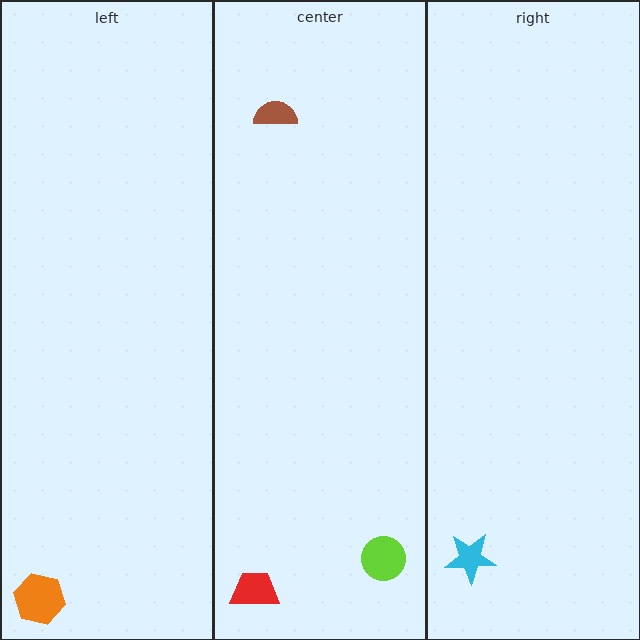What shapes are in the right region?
The cyan star.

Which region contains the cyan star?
The right region.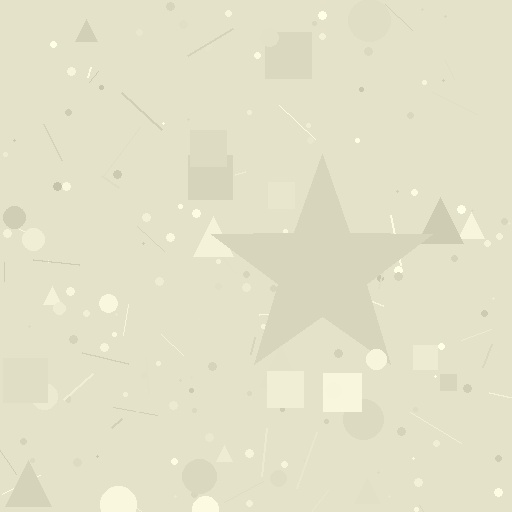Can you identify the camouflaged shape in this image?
The camouflaged shape is a star.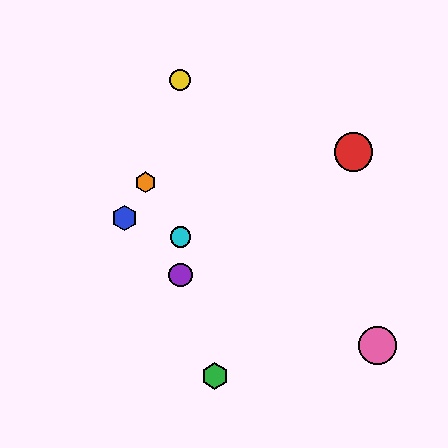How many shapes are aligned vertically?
3 shapes (the yellow circle, the purple circle, the cyan circle) are aligned vertically.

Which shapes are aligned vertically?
The yellow circle, the purple circle, the cyan circle are aligned vertically.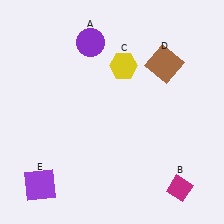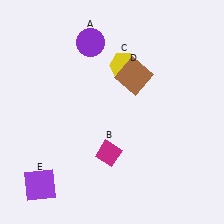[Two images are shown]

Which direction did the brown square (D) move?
The brown square (D) moved left.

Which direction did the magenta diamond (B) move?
The magenta diamond (B) moved left.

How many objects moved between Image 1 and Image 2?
2 objects moved between the two images.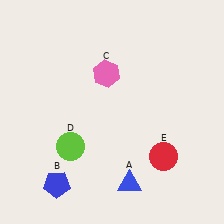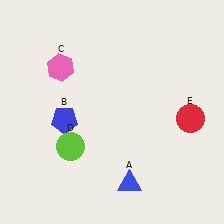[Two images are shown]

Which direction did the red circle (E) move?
The red circle (E) moved up.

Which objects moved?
The objects that moved are: the blue pentagon (B), the pink hexagon (C), the red circle (E).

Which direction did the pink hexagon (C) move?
The pink hexagon (C) moved left.